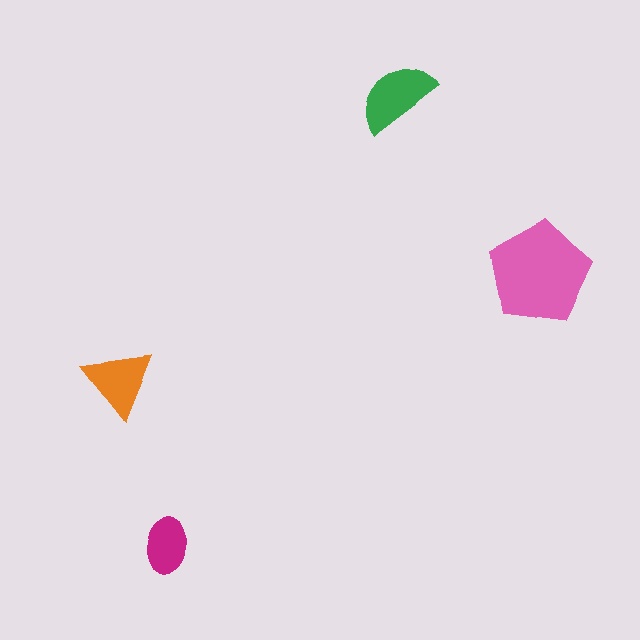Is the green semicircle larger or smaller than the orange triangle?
Larger.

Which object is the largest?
The pink pentagon.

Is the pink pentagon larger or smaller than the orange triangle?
Larger.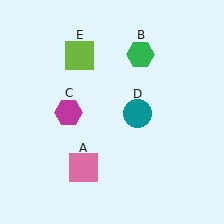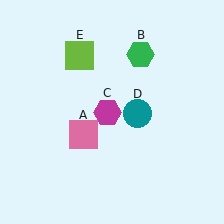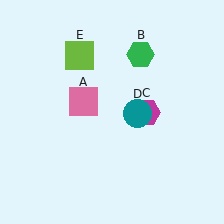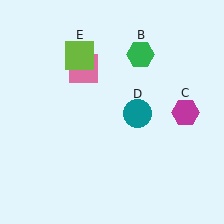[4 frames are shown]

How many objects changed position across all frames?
2 objects changed position: pink square (object A), magenta hexagon (object C).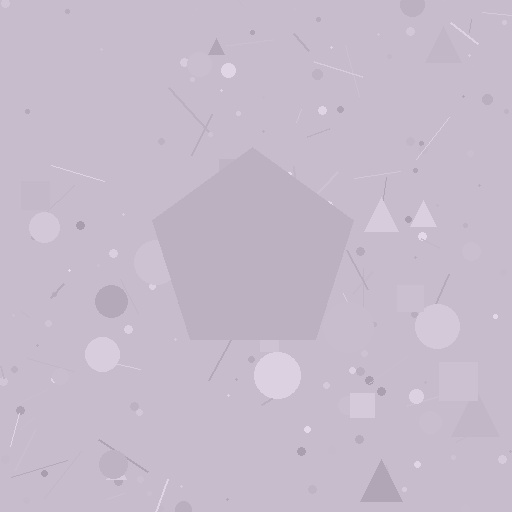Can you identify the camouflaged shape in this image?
The camouflaged shape is a pentagon.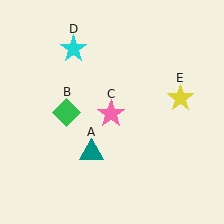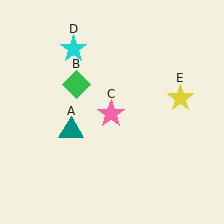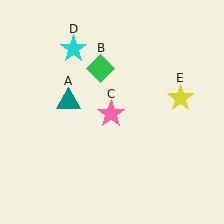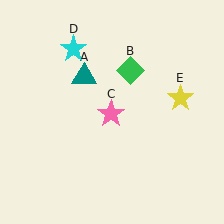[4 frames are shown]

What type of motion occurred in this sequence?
The teal triangle (object A), green diamond (object B) rotated clockwise around the center of the scene.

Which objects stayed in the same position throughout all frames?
Pink star (object C) and cyan star (object D) and yellow star (object E) remained stationary.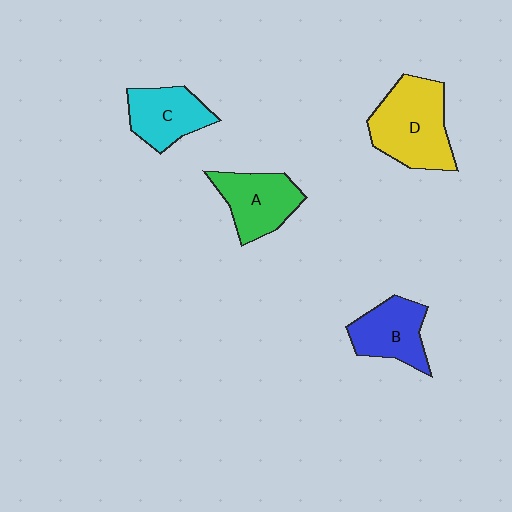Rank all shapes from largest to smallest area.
From largest to smallest: D (yellow), A (green), B (blue), C (cyan).